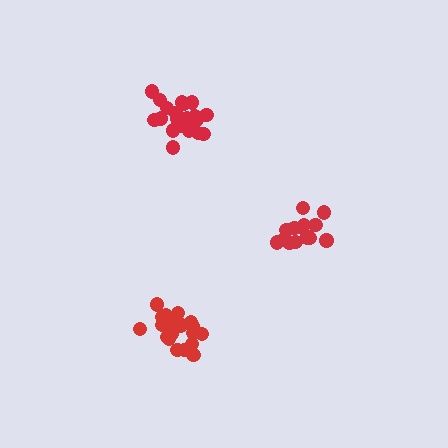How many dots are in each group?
Group 1: 15 dots, Group 2: 21 dots, Group 3: 21 dots (57 total).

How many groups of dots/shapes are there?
There are 3 groups.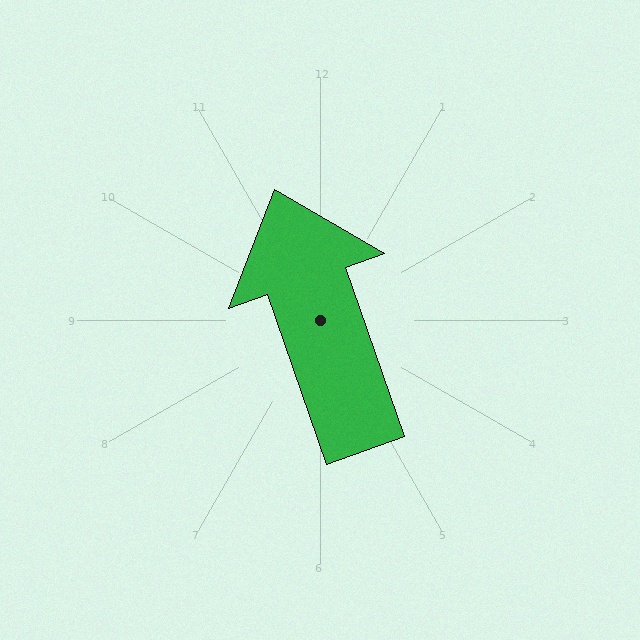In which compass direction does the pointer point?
North.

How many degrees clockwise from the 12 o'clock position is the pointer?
Approximately 341 degrees.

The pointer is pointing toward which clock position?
Roughly 11 o'clock.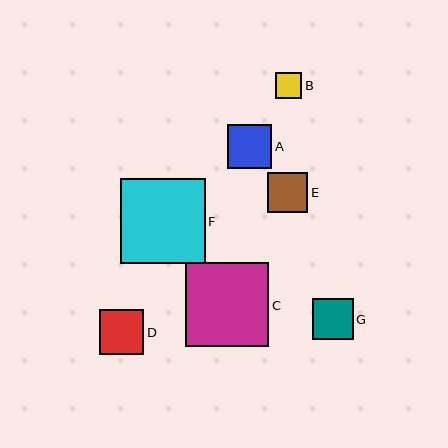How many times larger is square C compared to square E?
Square C is approximately 2.1 times the size of square E.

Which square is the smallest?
Square B is the smallest with a size of approximately 26 pixels.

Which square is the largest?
Square F is the largest with a size of approximately 85 pixels.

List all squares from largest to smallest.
From largest to smallest: F, C, A, D, G, E, B.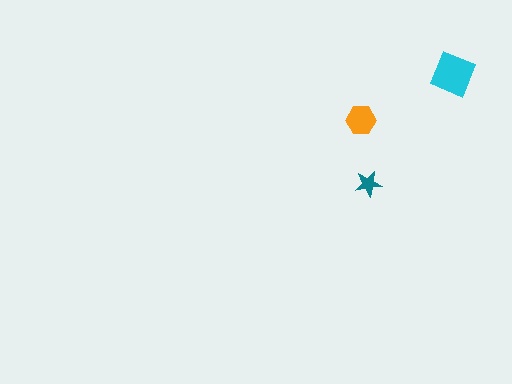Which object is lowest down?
The teal star is bottommost.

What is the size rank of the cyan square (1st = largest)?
1st.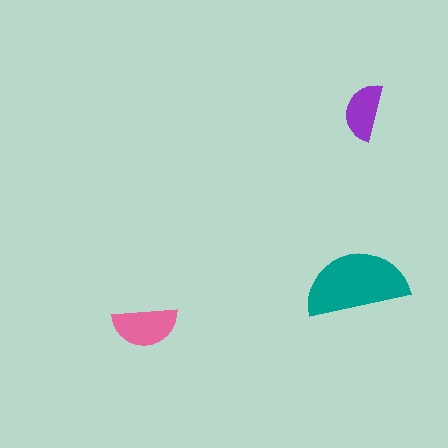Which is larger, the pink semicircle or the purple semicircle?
The pink one.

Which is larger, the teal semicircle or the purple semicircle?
The teal one.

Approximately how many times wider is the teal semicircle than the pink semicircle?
About 1.5 times wider.